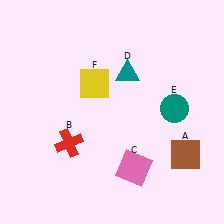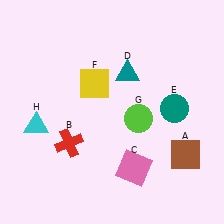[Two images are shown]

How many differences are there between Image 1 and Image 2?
There are 2 differences between the two images.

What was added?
A lime circle (G), a cyan triangle (H) were added in Image 2.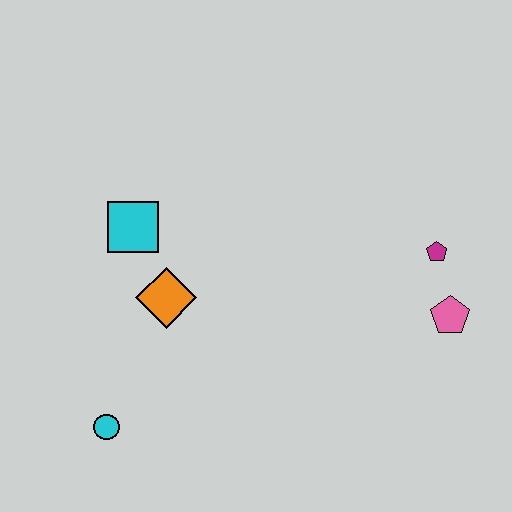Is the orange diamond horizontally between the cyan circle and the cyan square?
No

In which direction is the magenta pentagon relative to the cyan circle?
The magenta pentagon is to the right of the cyan circle.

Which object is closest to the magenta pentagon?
The pink pentagon is closest to the magenta pentagon.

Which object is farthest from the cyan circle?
The magenta pentagon is farthest from the cyan circle.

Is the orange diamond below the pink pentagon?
No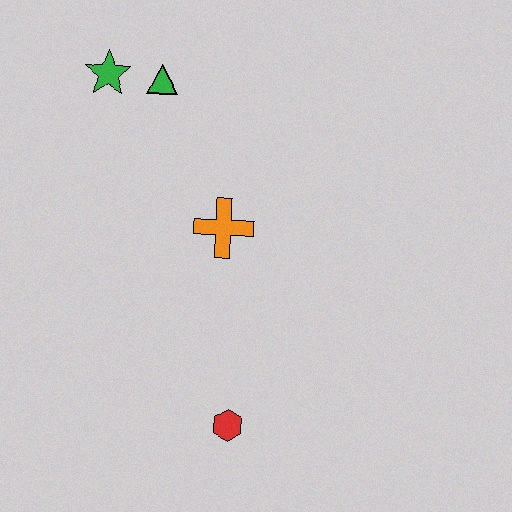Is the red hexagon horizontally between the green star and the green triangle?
No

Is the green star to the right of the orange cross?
No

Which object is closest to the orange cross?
The green triangle is closest to the orange cross.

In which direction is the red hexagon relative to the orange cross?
The red hexagon is below the orange cross.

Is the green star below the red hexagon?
No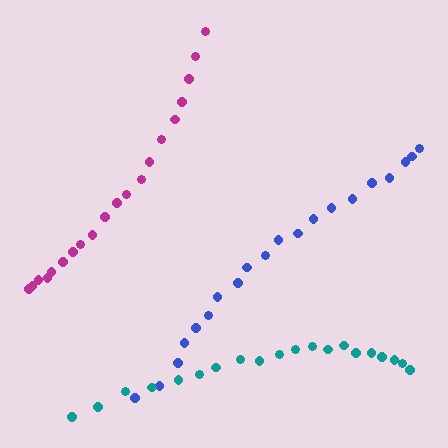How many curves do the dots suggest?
There are 3 distinct paths.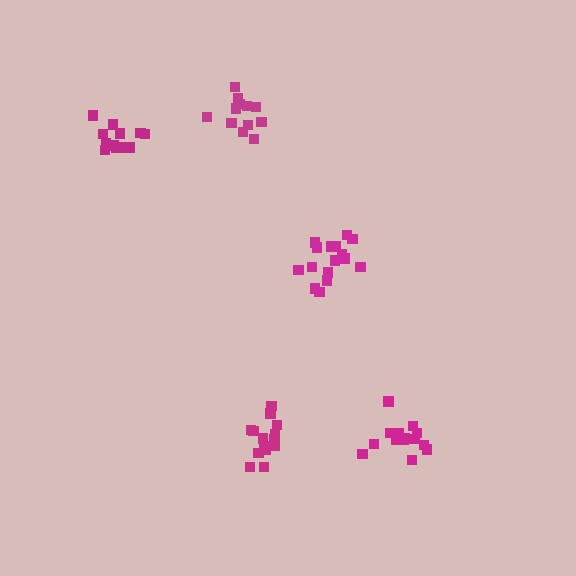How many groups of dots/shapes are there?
There are 5 groups.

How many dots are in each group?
Group 1: 14 dots, Group 2: 13 dots, Group 3: 14 dots, Group 4: 12 dots, Group 5: 16 dots (69 total).